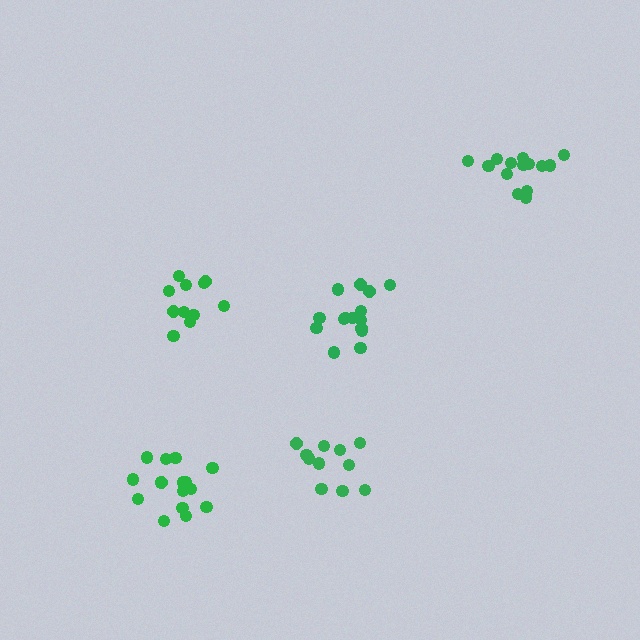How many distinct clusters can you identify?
There are 5 distinct clusters.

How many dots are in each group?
Group 1: 11 dots, Group 2: 11 dots, Group 3: 15 dots, Group 4: 14 dots, Group 5: 16 dots (67 total).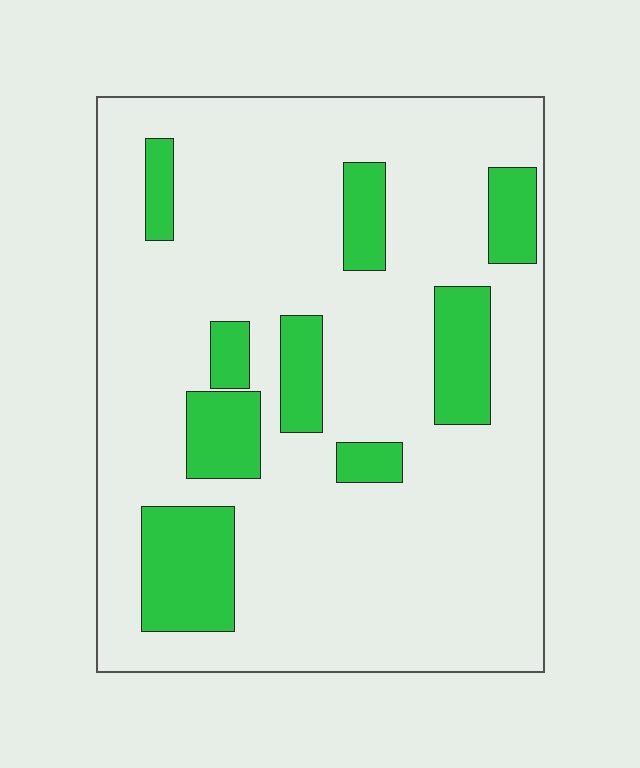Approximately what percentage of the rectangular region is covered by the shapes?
Approximately 20%.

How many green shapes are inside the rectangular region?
9.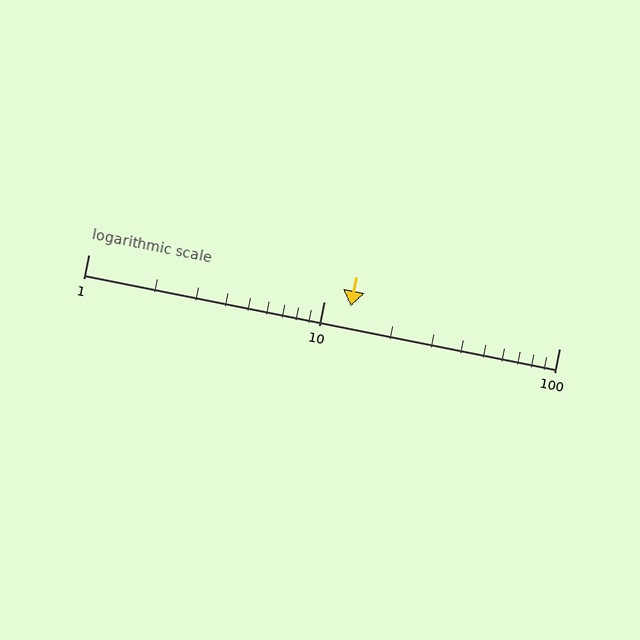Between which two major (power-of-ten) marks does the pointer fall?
The pointer is between 10 and 100.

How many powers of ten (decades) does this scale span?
The scale spans 2 decades, from 1 to 100.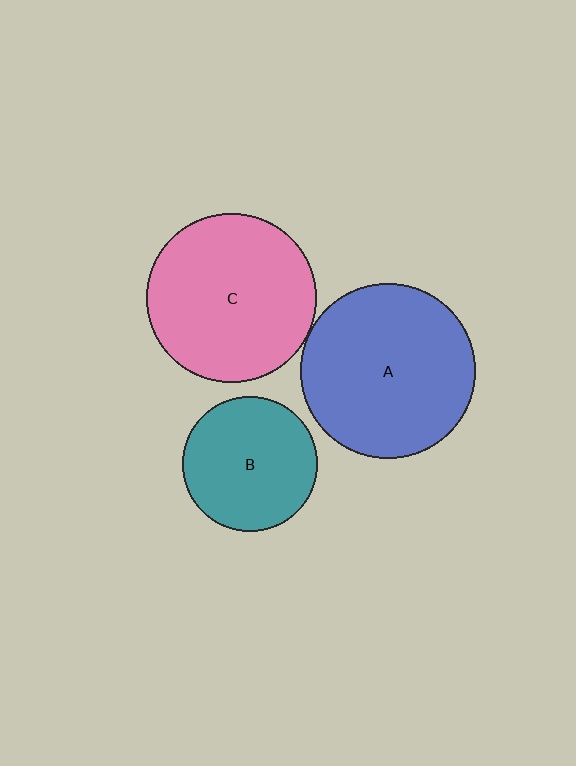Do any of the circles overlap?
No, none of the circles overlap.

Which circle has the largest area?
Circle A (blue).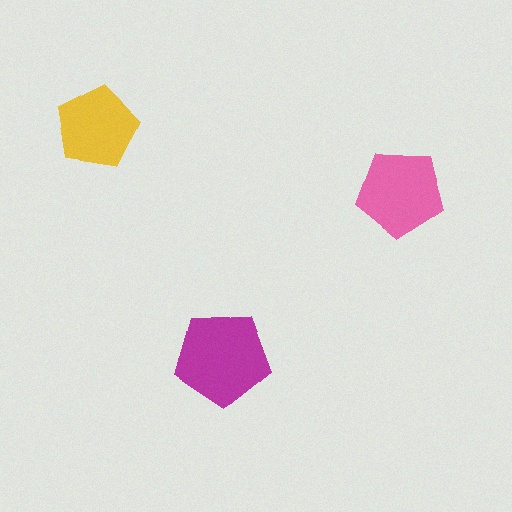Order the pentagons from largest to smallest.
the magenta one, the pink one, the yellow one.